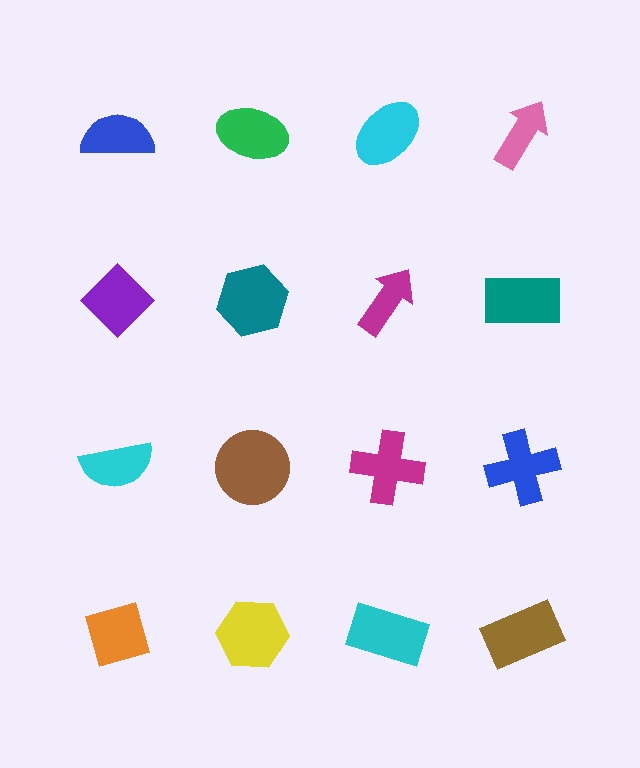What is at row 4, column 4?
A brown rectangle.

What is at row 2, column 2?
A teal hexagon.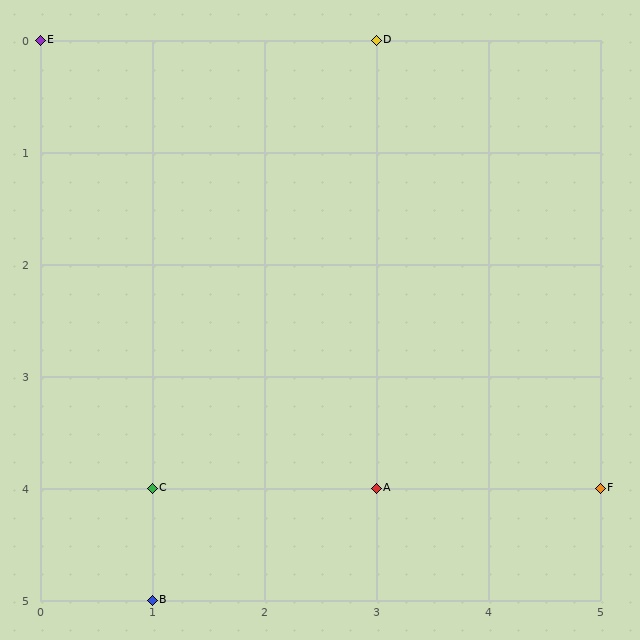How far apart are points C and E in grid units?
Points C and E are 1 column and 4 rows apart (about 4.1 grid units diagonally).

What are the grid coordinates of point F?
Point F is at grid coordinates (5, 4).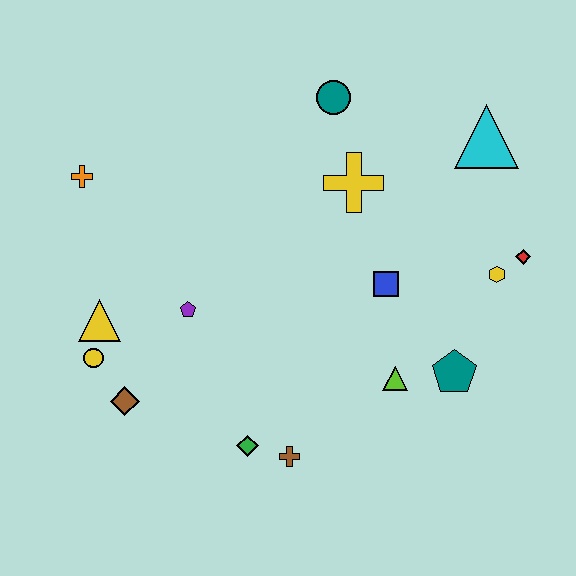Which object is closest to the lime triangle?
The teal pentagon is closest to the lime triangle.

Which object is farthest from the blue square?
The orange cross is farthest from the blue square.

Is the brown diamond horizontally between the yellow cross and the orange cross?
Yes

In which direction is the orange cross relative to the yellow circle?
The orange cross is above the yellow circle.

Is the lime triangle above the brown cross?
Yes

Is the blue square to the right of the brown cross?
Yes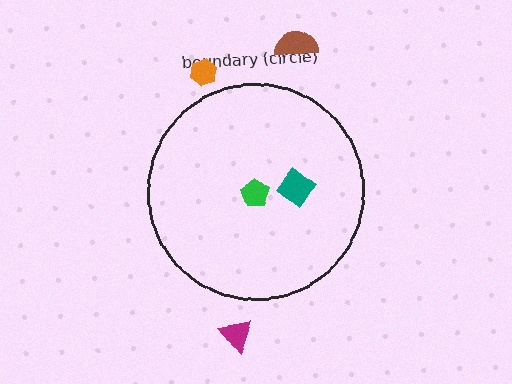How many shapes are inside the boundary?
2 inside, 3 outside.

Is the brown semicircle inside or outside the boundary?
Outside.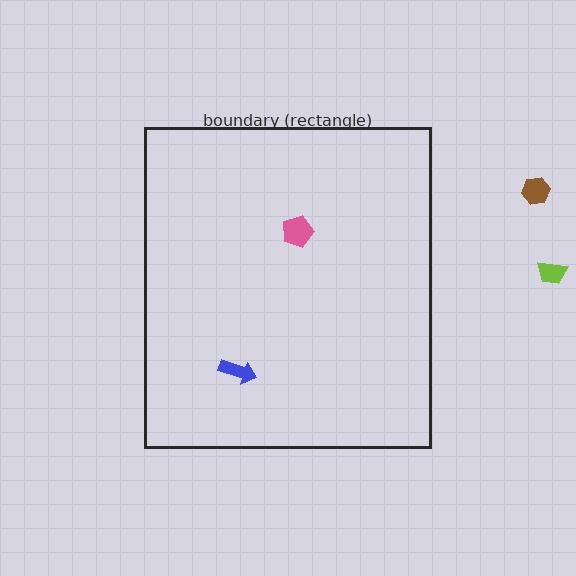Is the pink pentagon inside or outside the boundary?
Inside.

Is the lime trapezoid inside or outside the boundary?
Outside.